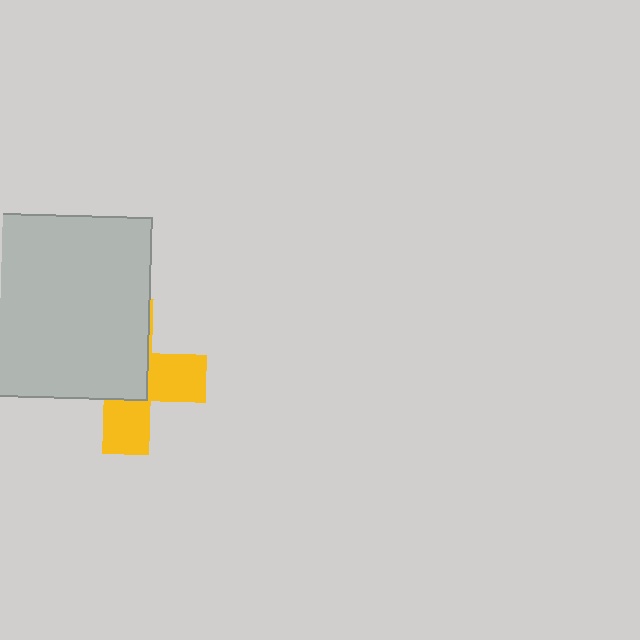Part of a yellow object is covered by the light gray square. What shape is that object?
It is a cross.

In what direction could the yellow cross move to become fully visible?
The yellow cross could move toward the lower-right. That would shift it out from behind the light gray square entirely.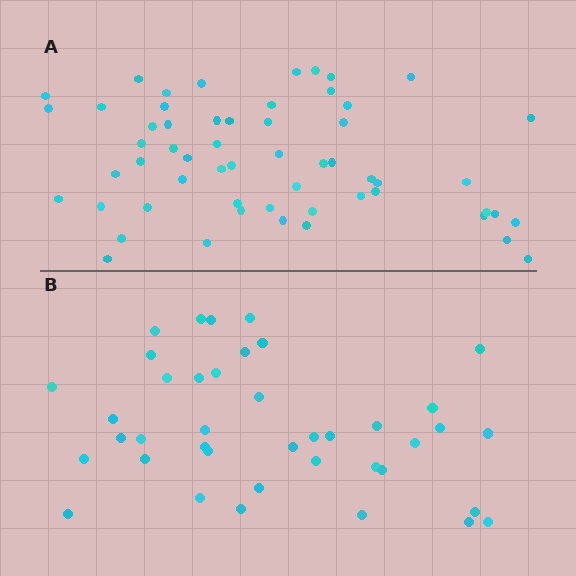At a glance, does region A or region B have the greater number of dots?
Region A (the top region) has more dots.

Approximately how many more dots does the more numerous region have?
Region A has approximately 15 more dots than region B.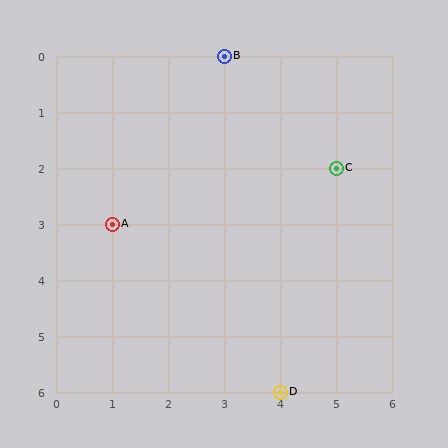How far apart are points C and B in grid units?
Points C and B are 2 columns and 2 rows apart (about 2.8 grid units diagonally).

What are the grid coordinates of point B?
Point B is at grid coordinates (3, 0).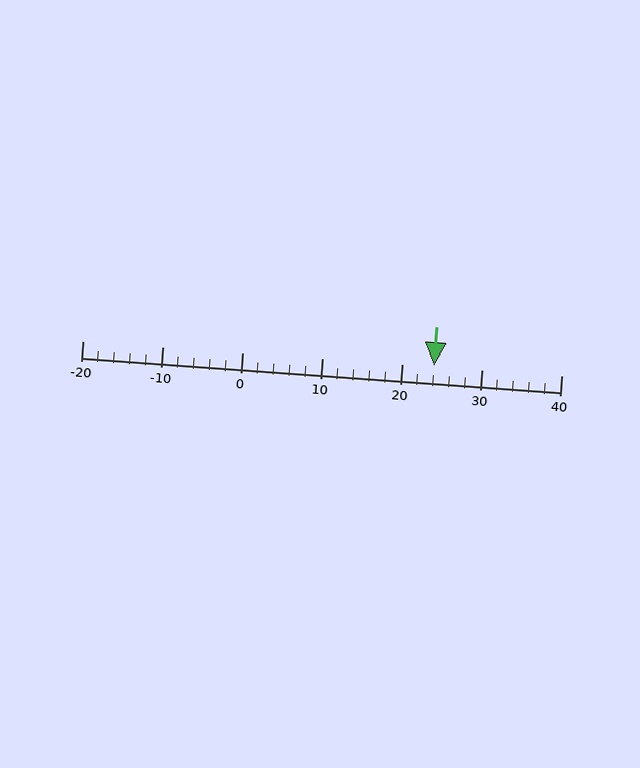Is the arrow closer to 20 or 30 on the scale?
The arrow is closer to 20.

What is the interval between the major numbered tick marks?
The major tick marks are spaced 10 units apart.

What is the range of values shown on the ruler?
The ruler shows values from -20 to 40.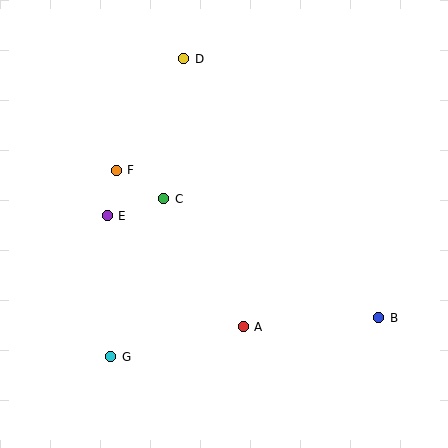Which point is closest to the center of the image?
Point C at (164, 199) is closest to the center.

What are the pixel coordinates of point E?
Point E is at (107, 216).